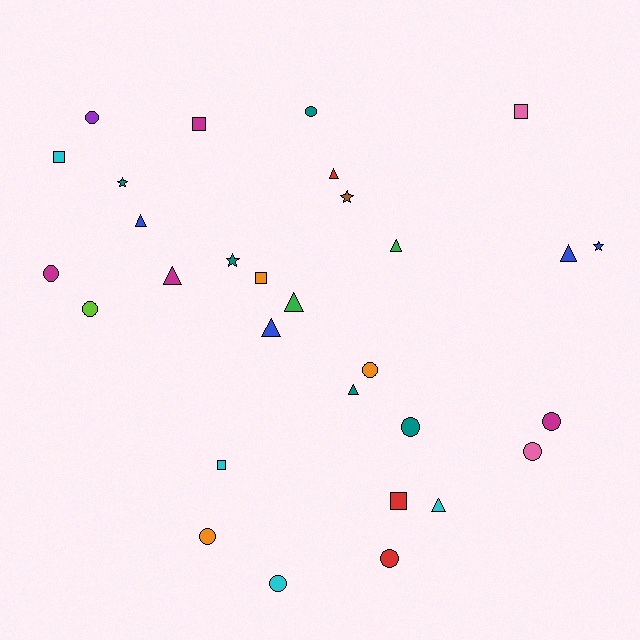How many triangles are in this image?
There are 9 triangles.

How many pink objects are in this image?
There are 2 pink objects.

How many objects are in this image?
There are 30 objects.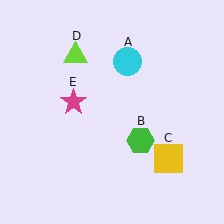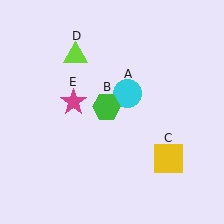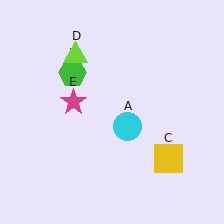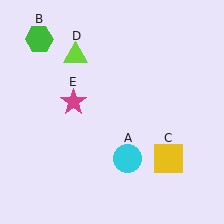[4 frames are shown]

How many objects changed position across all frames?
2 objects changed position: cyan circle (object A), green hexagon (object B).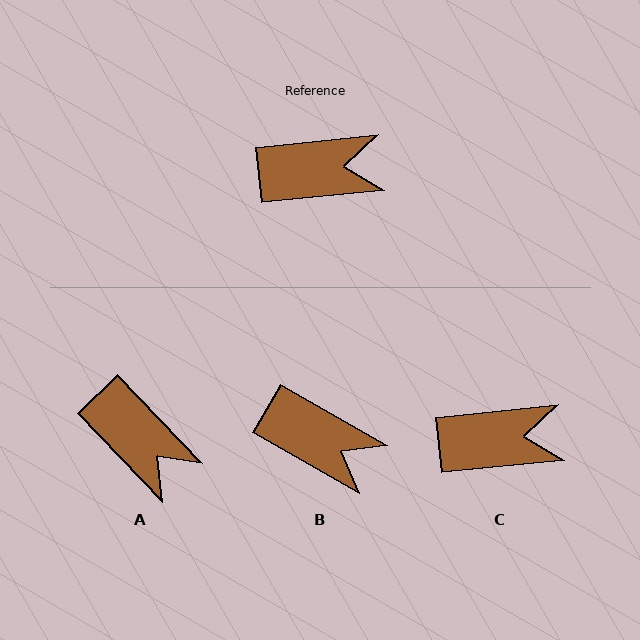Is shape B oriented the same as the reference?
No, it is off by about 36 degrees.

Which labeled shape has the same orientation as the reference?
C.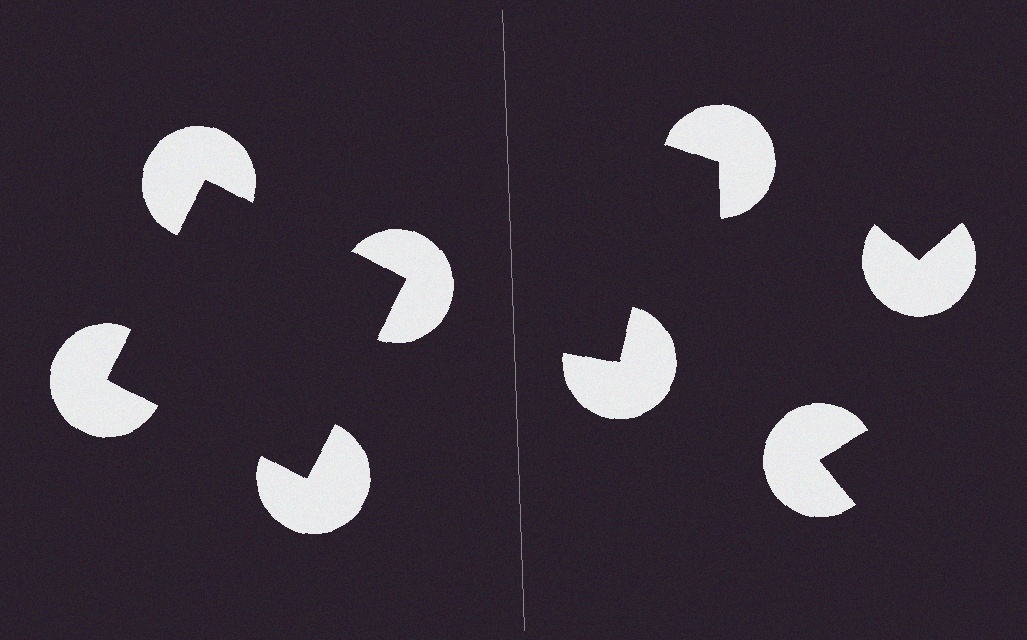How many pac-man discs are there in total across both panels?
8 — 4 on each side.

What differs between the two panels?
The pac-man discs are positioned identically on both sides; only the wedge orientations differ. On the left they align to a square; on the right they are misaligned.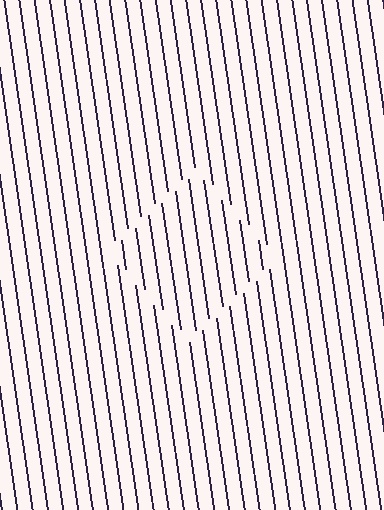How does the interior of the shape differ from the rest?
The interior of the shape contains the same grating, shifted by half a period — the contour is defined by the phase discontinuity where line-ends from the inner and outer gratings abut.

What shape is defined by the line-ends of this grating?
An illusory square. The interior of the shape contains the same grating, shifted by half a period — the contour is defined by the phase discontinuity where line-ends from the inner and outer gratings abut.